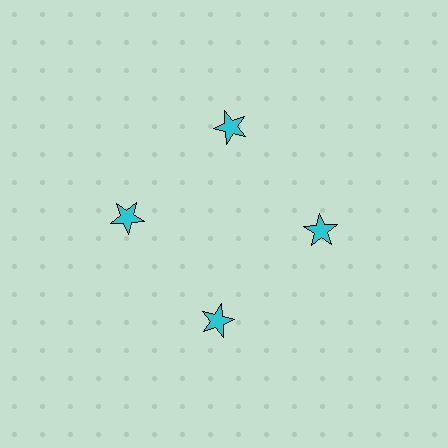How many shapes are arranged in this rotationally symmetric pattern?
There are 4 shapes, arranged in 4 groups of 1.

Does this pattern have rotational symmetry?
Yes, this pattern has 4-fold rotational symmetry. It looks the same after rotating 90 degrees around the center.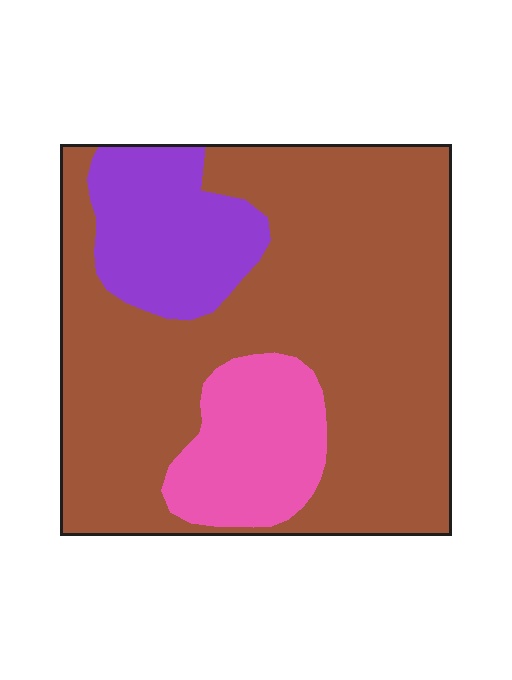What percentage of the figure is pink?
Pink takes up less than a sixth of the figure.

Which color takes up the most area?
Brown, at roughly 70%.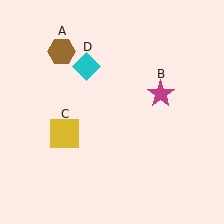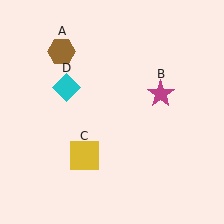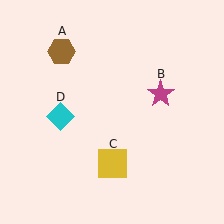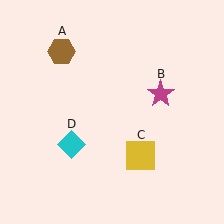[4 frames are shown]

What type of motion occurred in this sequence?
The yellow square (object C), cyan diamond (object D) rotated counterclockwise around the center of the scene.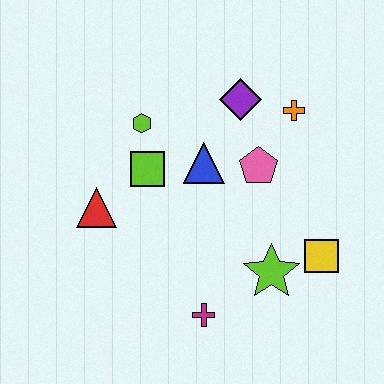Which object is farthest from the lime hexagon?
The yellow square is farthest from the lime hexagon.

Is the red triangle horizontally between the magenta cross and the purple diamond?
No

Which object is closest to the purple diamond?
The orange cross is closest to the purple diamond.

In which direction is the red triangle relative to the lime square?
The red triangle is to the left of the lime square.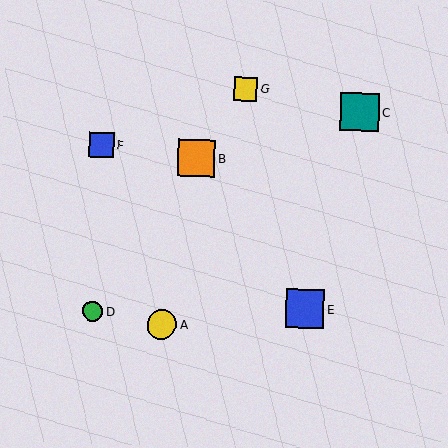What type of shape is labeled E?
Shape E is a blue square.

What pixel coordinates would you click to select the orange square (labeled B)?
Click at (196, 158) to select the orange square B.